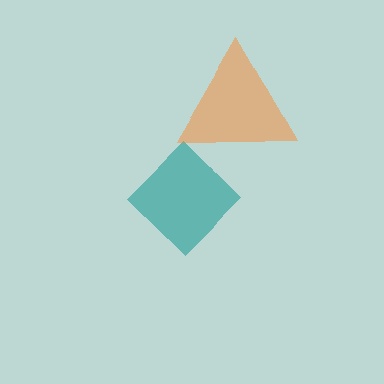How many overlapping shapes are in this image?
There are 2 overlapping shapes in the image.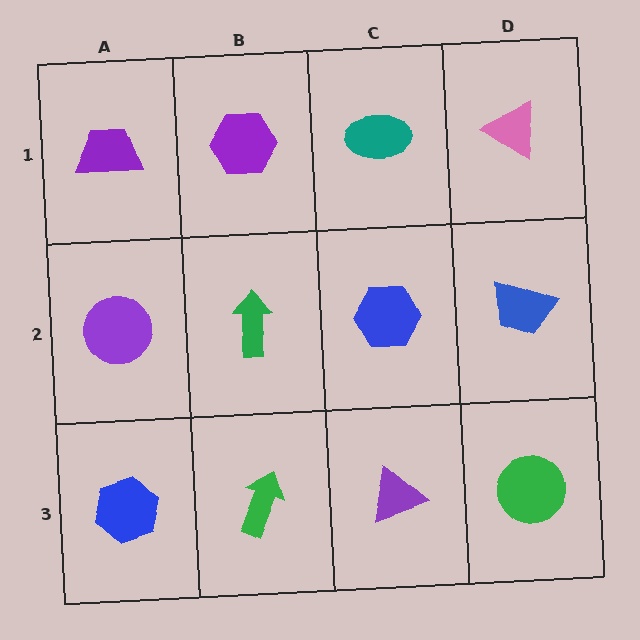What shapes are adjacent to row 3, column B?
A green arrow (row 2, column B), a blue hexagon (row 3, column A), a purple triangle (row 3, column C).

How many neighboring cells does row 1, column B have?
3.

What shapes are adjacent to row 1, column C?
A blue hexagon (row 2, column C), a purple hexagon (row 1, column B), a pink triangle (row 1, column D).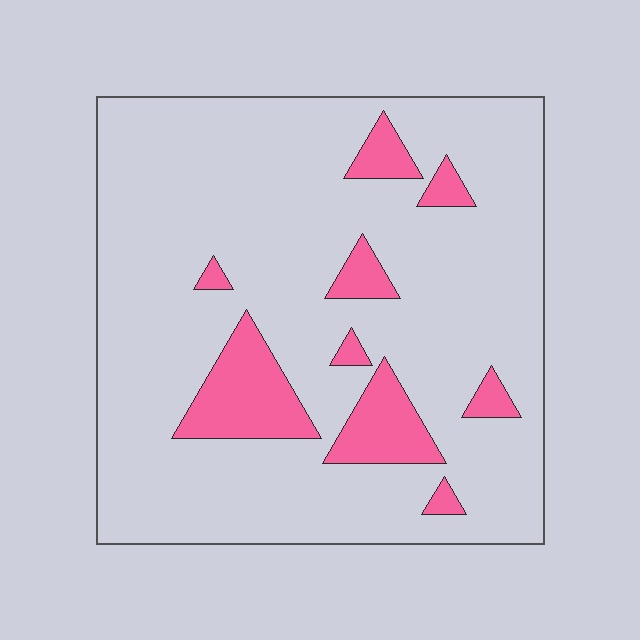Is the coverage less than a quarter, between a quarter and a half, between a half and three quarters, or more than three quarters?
Less than a quarter.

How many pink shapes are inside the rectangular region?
9.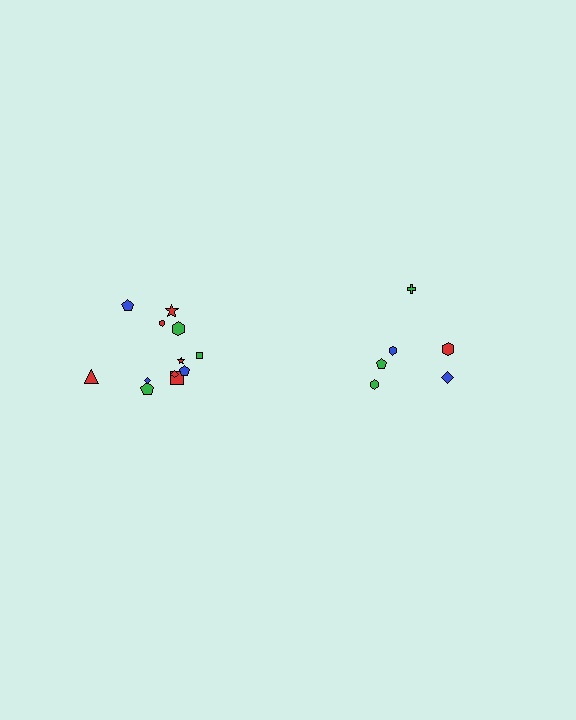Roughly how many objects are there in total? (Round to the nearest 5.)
Roughly 20 objects in total.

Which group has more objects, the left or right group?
The left group.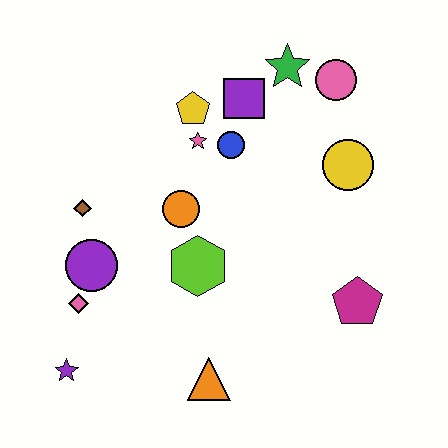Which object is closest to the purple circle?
The pink diamond is closest to the purple circle.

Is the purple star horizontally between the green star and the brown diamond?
No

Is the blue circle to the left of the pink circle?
Yes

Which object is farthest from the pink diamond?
The pink circle is farthest from the pink diamond.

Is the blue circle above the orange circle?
Yes